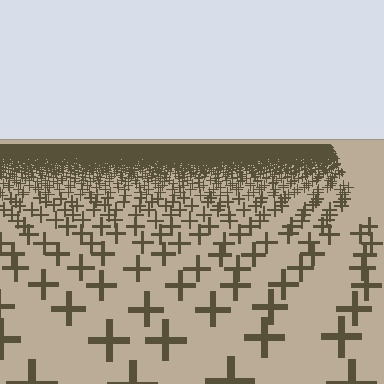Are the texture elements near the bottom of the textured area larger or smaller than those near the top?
Larger. Near the bottom, elements are closer to the viewer and appear at a bigger on-screen size.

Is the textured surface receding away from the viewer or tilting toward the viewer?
The surface is receding away from the viewer. Texture elements get smaller and denser toward the top.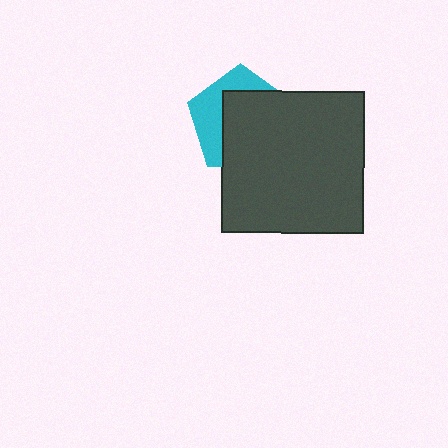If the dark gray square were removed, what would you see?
You would see the complete cyan pentagon.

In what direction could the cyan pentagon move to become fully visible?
The cyan pentagon could move toward the upper-left. That would shift it out from behind the dark gray square entirely.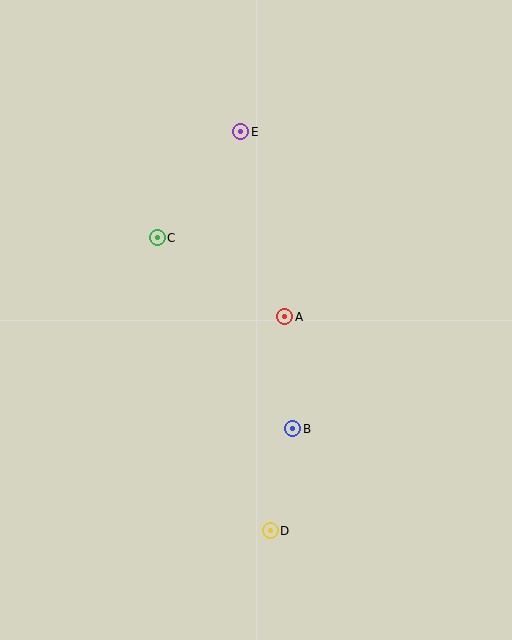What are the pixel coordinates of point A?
Point A is at (285, 317).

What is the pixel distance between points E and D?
The distance between E and D is 400 pixels.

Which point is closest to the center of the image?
Point A at (285, 317) is closest to the center.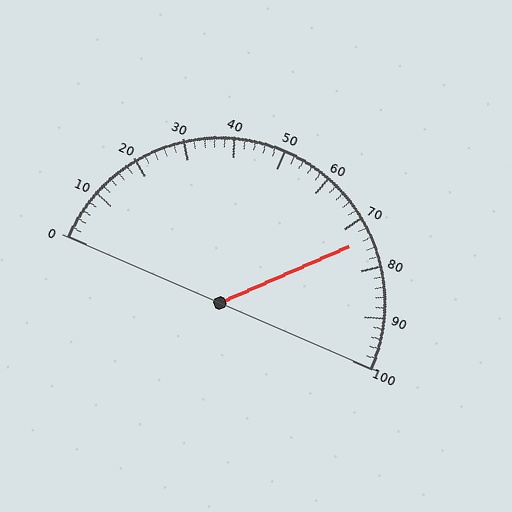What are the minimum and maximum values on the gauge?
The gauge ranges from 0 to 100.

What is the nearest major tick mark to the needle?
The nearest major tick mark is 70.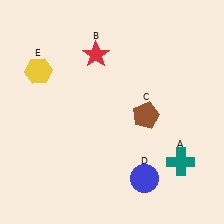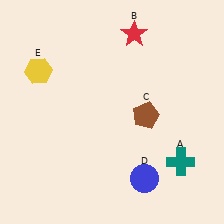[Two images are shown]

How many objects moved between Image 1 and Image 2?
1 object moved between the two images.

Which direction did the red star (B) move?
The red star (B) moved right.